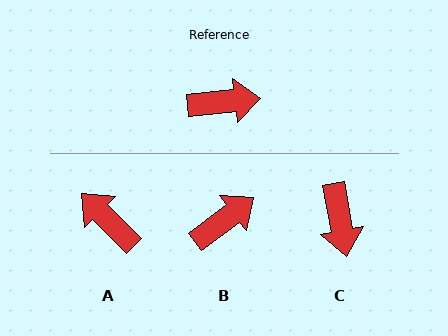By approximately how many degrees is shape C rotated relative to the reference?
Approximately 86 degrees clockwise.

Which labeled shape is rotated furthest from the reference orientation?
A, about 129 degrees away.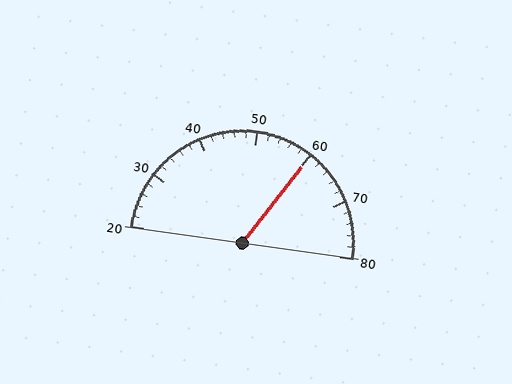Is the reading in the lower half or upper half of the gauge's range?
The reading is in the upper half of the range (20 to 80).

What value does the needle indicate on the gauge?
The needle indicates approximately 60.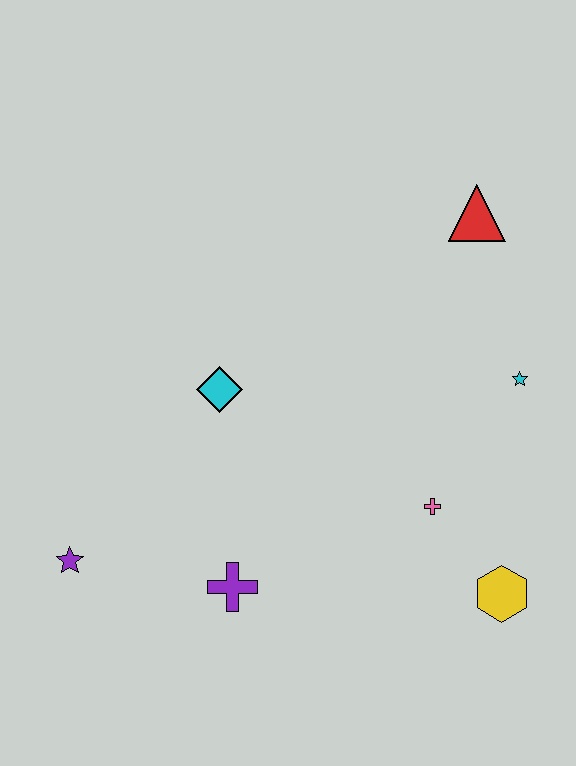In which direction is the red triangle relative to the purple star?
The red triangle is to the right of the purple star.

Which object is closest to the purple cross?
The purple star is closest to the purple cross.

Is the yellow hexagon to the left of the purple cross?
No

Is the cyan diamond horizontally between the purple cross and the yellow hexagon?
No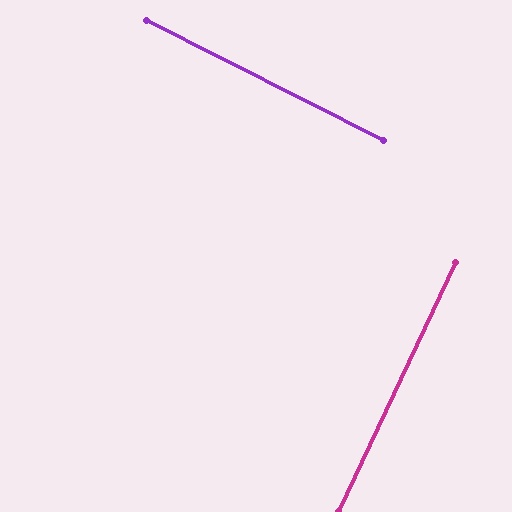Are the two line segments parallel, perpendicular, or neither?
Perpendicular — they meet at approximately 88°.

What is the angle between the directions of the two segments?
Approximately 88 degrees.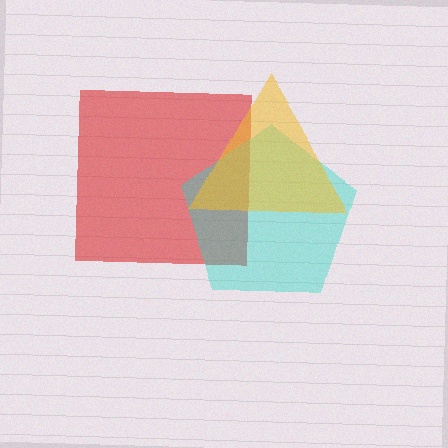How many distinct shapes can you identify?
There are 3 distinct shapes: a red square, a cyan pentagon, a yellow triangle.